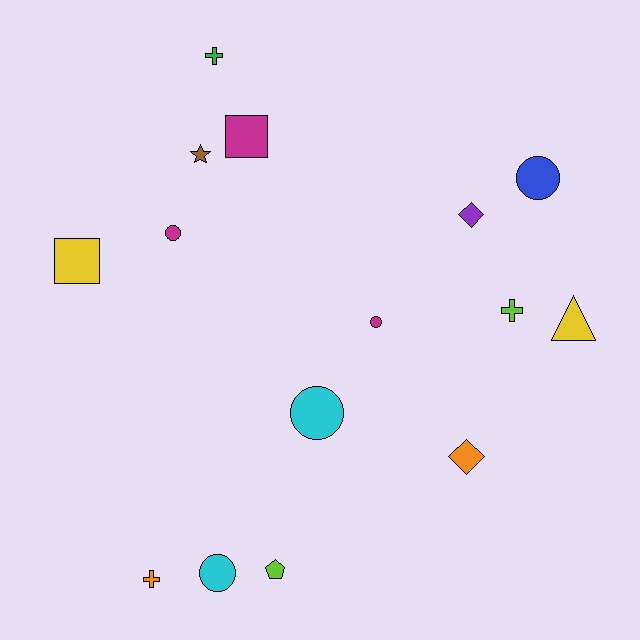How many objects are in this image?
There are 15 objects.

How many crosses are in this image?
There are 3 crosses.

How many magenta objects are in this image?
There are 3 magenta objects.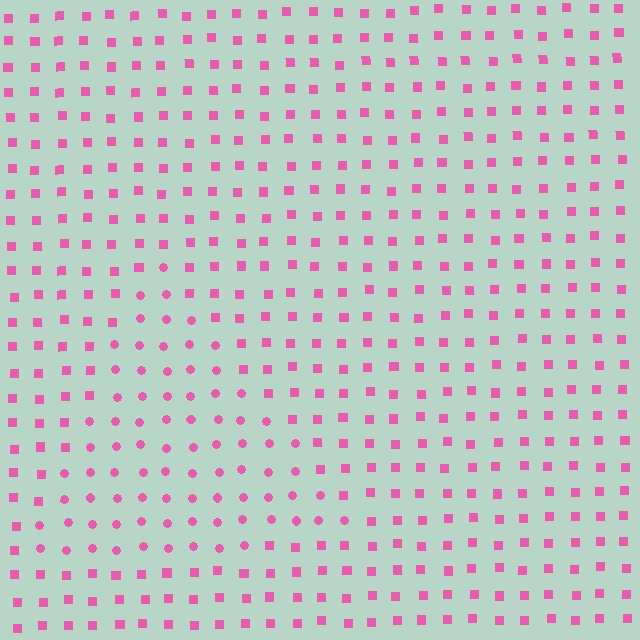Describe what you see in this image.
The image is filled with small pink elements arranged in a uniform grid. A triangle-shaped region contains circles, while the surrounding area contains squares. The boundary is defined purely by the change in element shape.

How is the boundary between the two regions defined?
The boundary is defined by a change in element shape: circles inside vs. squares outside. All elements share the same color and spacing.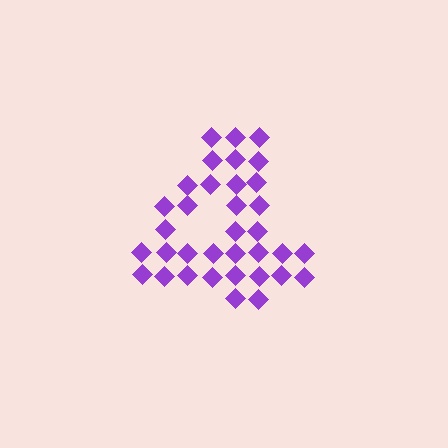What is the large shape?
The large shape is the digit 4.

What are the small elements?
The small elements are diamonds.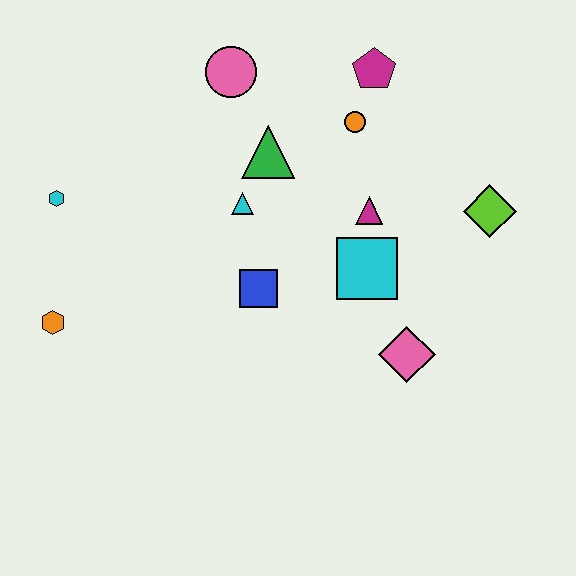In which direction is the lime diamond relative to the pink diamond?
The lime diamond is above the pink diamond.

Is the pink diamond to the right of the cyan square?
Yes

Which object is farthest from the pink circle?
The pink diamond is farthest from the pink circle.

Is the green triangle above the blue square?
Yes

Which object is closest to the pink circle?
The green triangle is closest to the pink circle.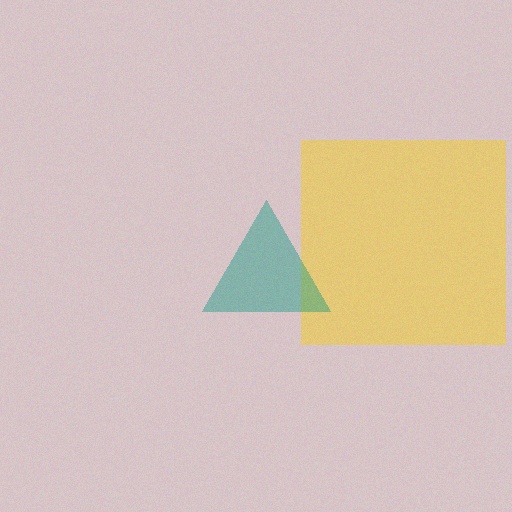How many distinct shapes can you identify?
There are 2 distinct shapes: a yellow square, a teal triangle.